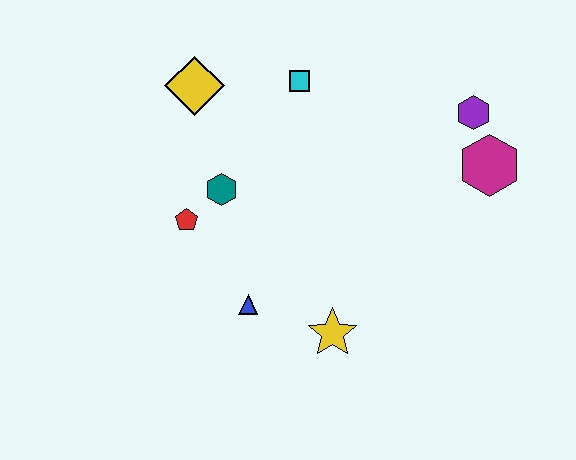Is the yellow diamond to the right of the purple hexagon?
No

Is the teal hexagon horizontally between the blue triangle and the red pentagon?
Yes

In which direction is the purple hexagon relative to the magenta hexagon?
The purple hexagon is above the magenta hexagon.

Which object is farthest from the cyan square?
The yellow star is farthest from the cyan square.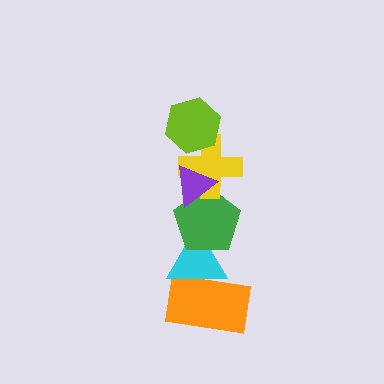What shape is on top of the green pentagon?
The yellow cross is on top of the green pentagon.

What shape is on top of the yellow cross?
The purple triangle is on top of the yellow cross.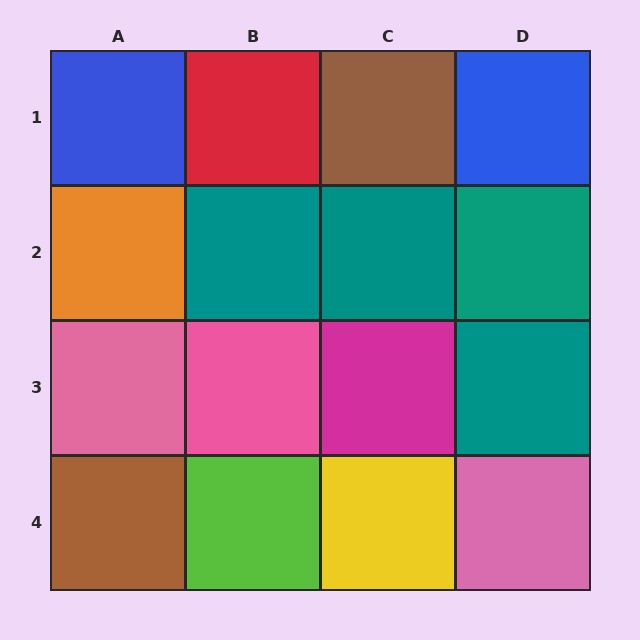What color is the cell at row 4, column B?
Lime.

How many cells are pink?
3 cells are pink.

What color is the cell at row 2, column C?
Teal.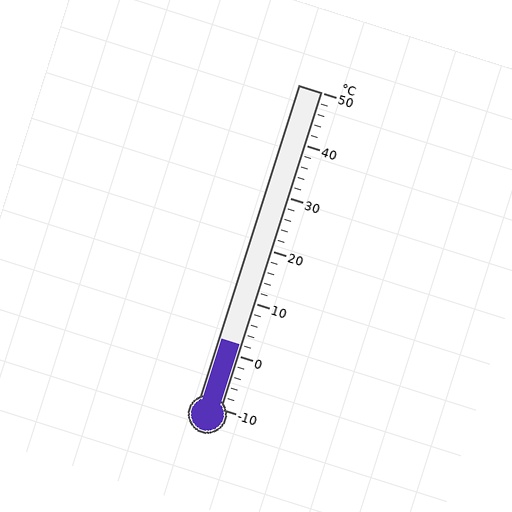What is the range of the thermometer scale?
The thermometer scale ranges from -10°C to 50°C.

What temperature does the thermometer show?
The thermometer shows approximately 2°C.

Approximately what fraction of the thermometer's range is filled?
The thermometer is filled to approximately 20% of its range.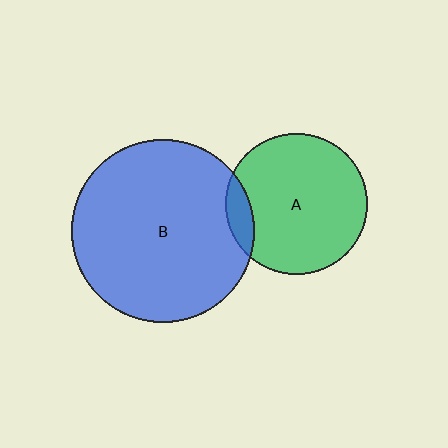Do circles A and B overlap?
Yes.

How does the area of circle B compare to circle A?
Approximately 1.7 times.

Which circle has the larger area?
Circle B (blue).